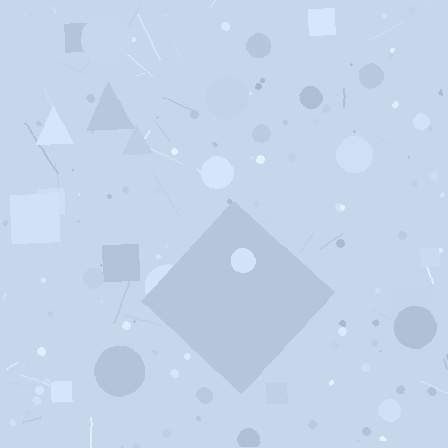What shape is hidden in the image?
A diamond is hidden in the image.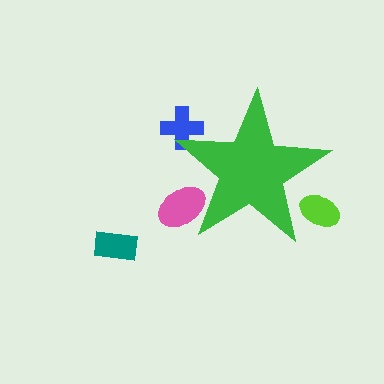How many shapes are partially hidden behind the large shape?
3 shapes are partially hidden.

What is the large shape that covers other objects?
A green star.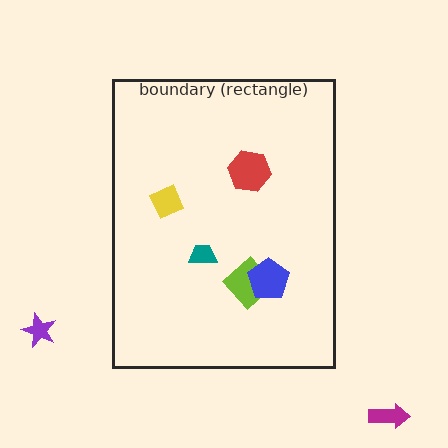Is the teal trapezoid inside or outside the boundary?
Inside.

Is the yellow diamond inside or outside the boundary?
Inside.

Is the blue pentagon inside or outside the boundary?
Inside.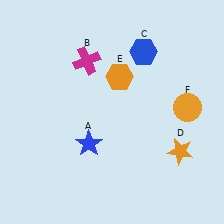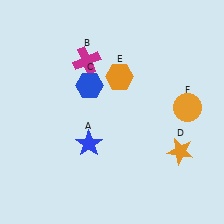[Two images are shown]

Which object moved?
The blue hexagon (C) moved left.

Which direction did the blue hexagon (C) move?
The blue hexagon (C) moved left.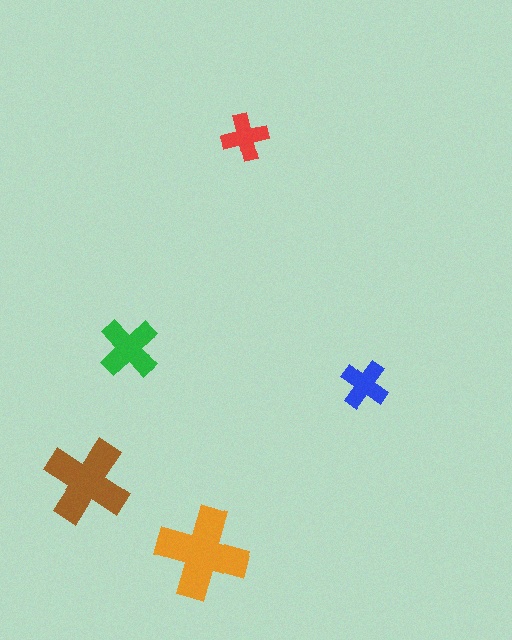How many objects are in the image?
There are 5 objects in the image.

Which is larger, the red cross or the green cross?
The green one.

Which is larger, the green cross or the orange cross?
The orange one.